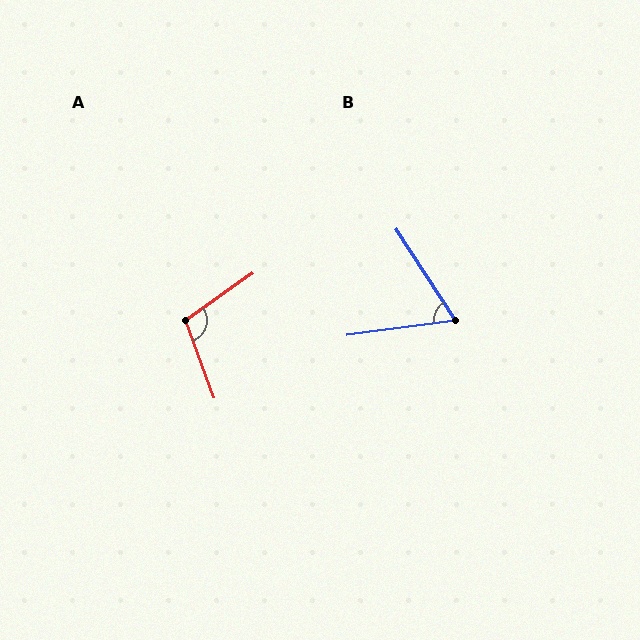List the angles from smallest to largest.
B (64°), A (105°).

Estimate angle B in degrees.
Approximately 64 degrees.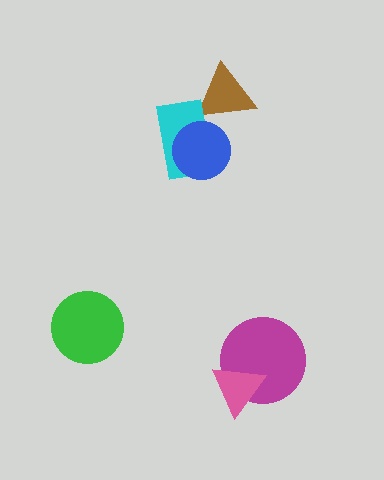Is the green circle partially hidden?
No, no other shape covers it.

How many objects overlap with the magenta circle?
1 object overlaps with the magenta circle.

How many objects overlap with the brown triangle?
1 object overlaps with the brown triangle.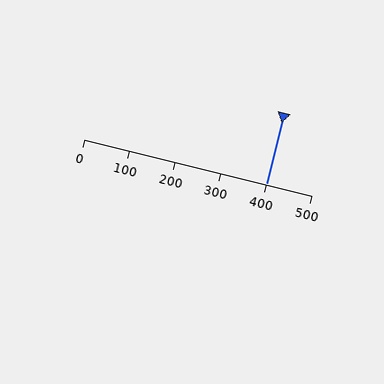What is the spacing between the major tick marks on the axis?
The major ticks are spaced 100 apart.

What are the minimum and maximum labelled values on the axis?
The axis runs from 0 to 500.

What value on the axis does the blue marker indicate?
The marker indicates approximately 400.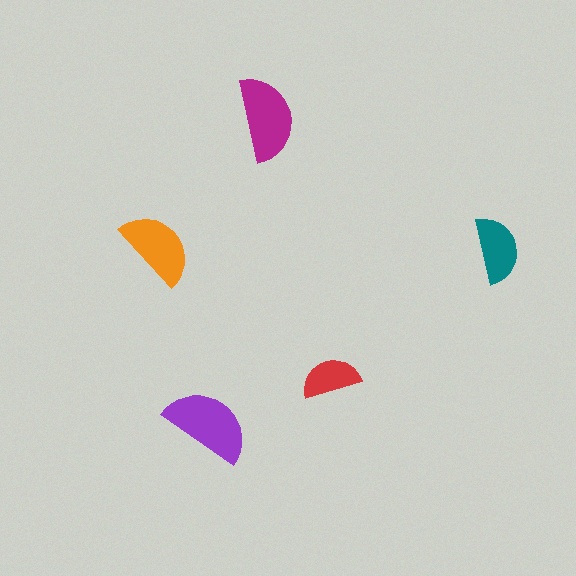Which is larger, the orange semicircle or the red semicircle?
The orange one.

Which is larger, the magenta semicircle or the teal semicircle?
The magenta one.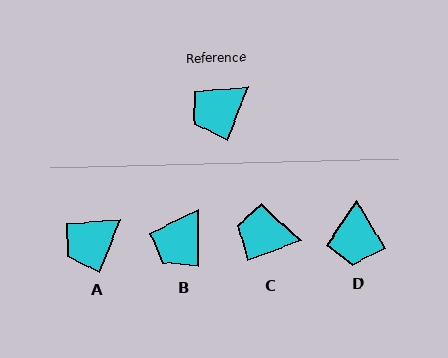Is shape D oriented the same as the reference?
No, it is off by about 53 degrees.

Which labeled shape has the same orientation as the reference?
A.